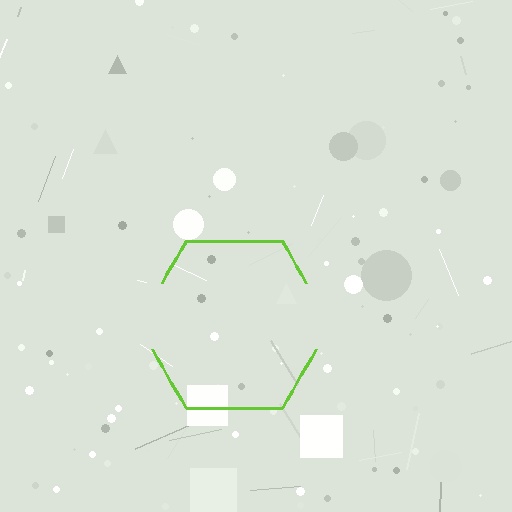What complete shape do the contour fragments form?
The contour fragments form a hexagon.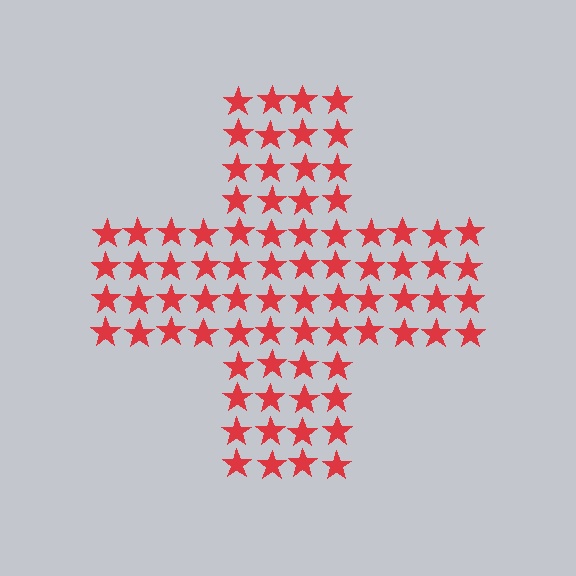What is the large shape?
The large shape is a cross.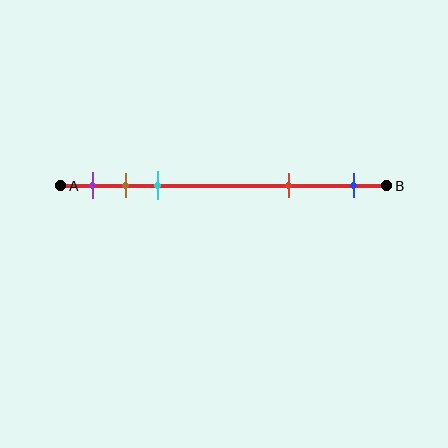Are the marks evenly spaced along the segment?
No, the marks are not evenly spaced.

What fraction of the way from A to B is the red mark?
The red mark is approximately 70% (0.7) of the way from A to B.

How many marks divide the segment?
There are 5 marks dividing the segment.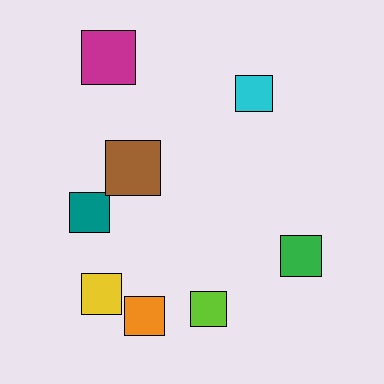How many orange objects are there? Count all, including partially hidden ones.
There is 1 orange object.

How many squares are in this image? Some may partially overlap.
There are 8 squares.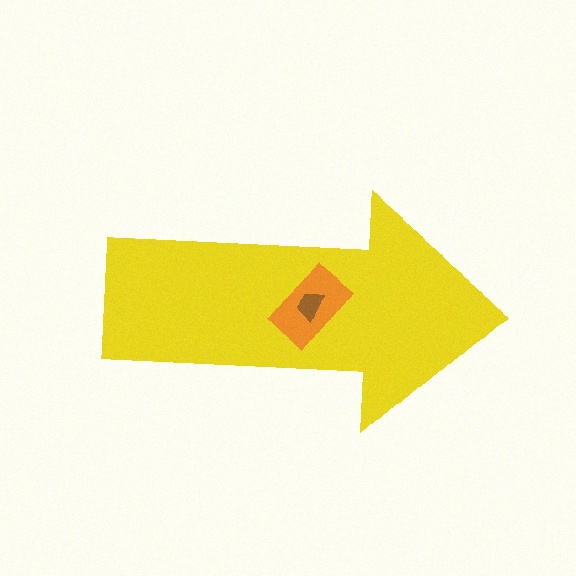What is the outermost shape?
The yellow arrow.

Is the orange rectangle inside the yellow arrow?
Yes.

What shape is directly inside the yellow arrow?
The orange rectangle.